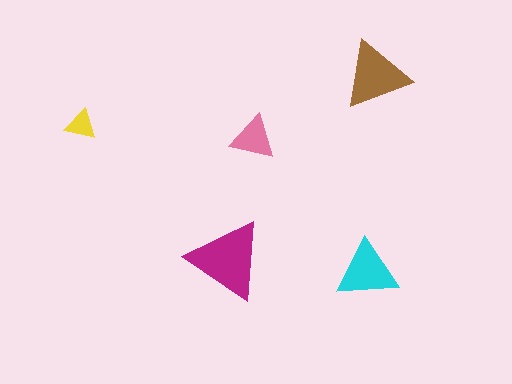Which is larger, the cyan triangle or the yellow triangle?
The cyan one.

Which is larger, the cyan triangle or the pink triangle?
The cyan one.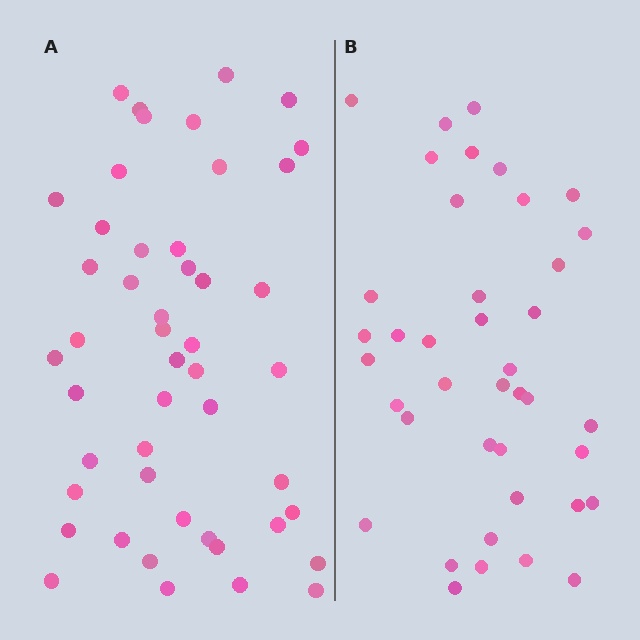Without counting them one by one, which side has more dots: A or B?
Region A (the left region) has more dots.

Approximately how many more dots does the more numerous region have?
Region A has roughly 8 or so more dots than region B.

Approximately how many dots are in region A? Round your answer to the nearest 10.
About 50 dots. (The exact count is 48, which rounds to 50.)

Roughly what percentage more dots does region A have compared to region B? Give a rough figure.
About 20% more.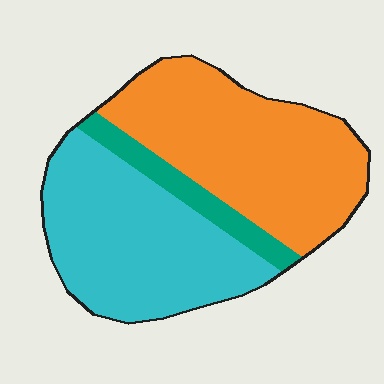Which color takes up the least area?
Teal, at roughly 10%.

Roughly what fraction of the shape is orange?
Orange takes up between a third and a half of the shape.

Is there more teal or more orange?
Orange.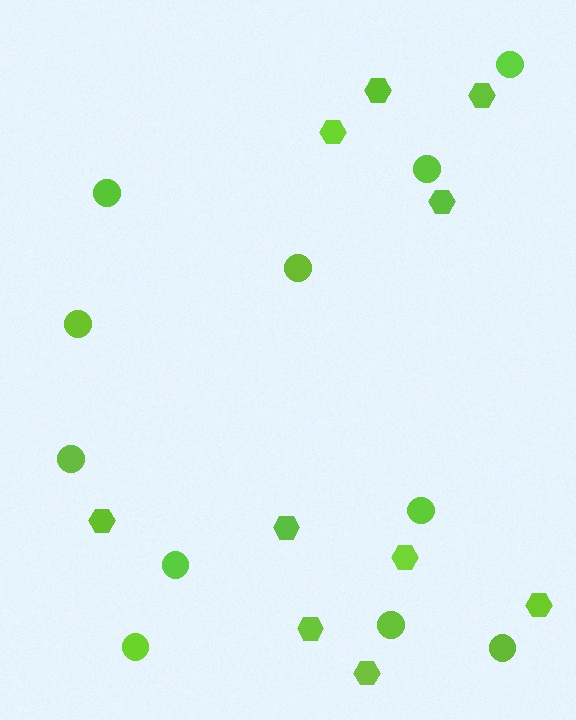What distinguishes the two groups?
There are 2 groups: one group of circles (11) and one group of hexagons (10).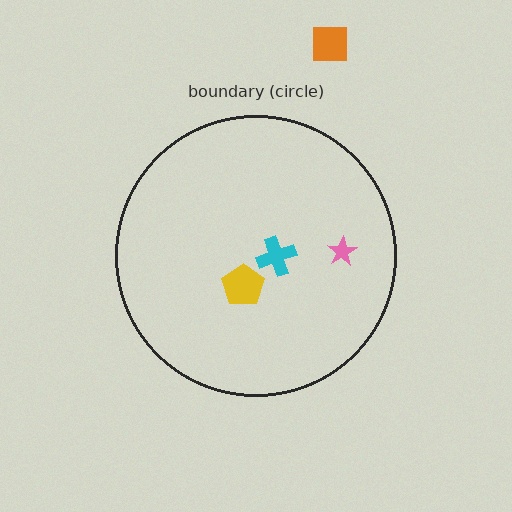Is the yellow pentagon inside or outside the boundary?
Inside.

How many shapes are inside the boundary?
3 inside, 1 outside.